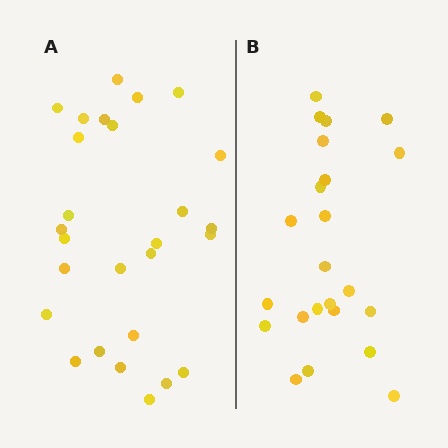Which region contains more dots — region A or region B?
Region A (the left region) has more dots.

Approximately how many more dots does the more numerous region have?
Region A has about 4 more dots than region B.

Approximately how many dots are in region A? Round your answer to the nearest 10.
About 30 dots. (The exact count is 27, which rounds to 30.)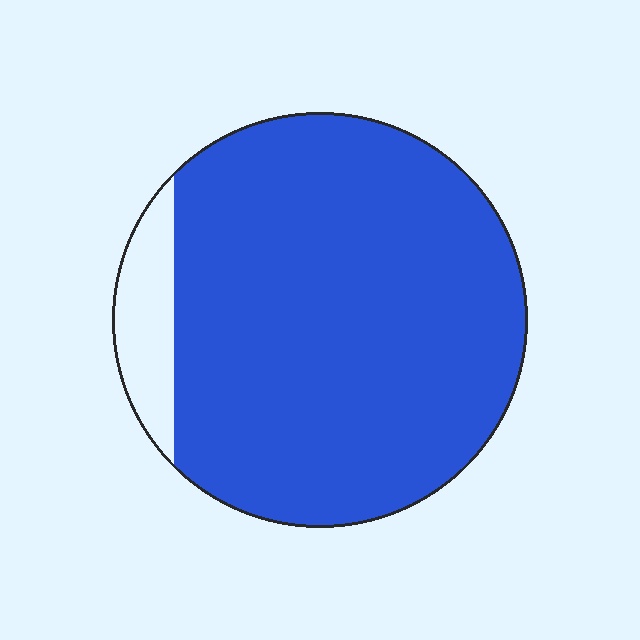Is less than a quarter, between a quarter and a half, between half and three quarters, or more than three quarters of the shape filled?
More than three quarters.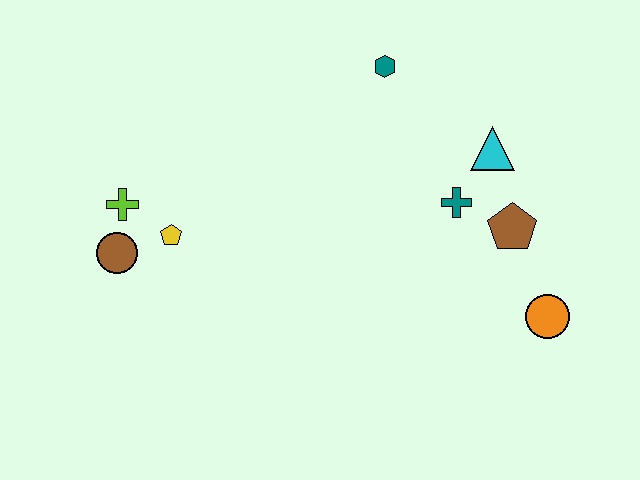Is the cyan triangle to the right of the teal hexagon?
Yes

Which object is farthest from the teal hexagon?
The brown circle is farthest from the teal hexagon.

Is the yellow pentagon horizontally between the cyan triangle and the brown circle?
Yes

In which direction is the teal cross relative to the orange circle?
The teal cross is above the orange circle.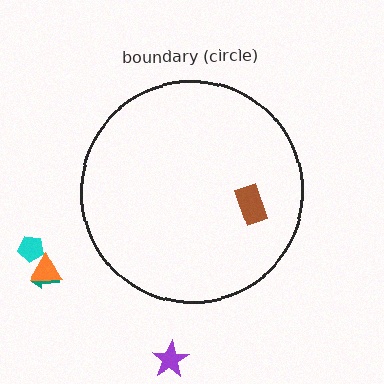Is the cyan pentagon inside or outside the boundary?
Outside.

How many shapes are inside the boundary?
1 inside, 4 outside.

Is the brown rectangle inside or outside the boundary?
Inside.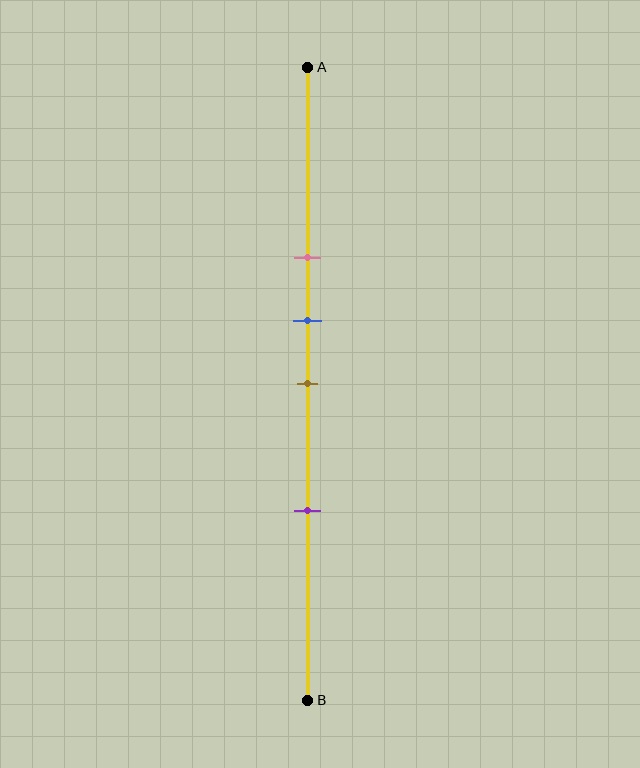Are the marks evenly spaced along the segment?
No, the marks are not evenly spaced.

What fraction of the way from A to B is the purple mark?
The purple mark is approximately 70% (0.7) of the way from A to B.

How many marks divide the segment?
There are 4 marks dividing the segment.